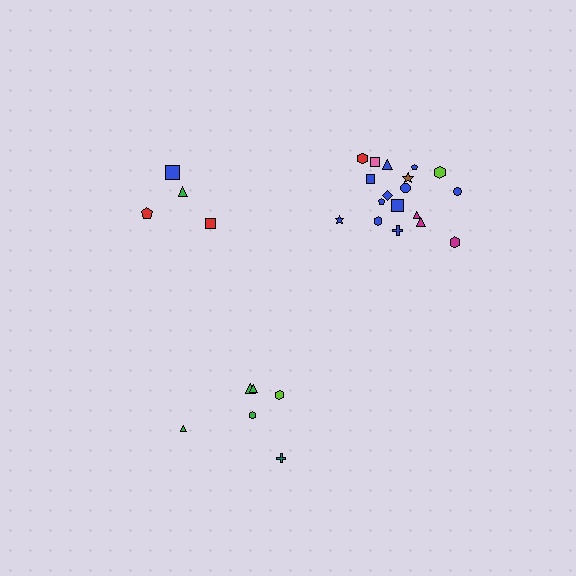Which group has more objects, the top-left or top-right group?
The top-right group.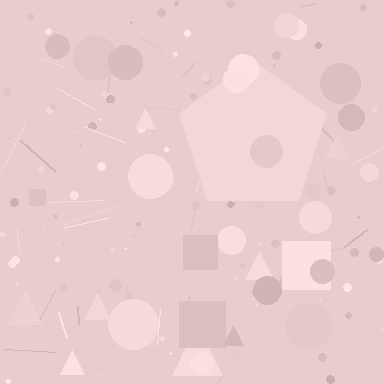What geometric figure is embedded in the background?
A pentagon is embedded in the background.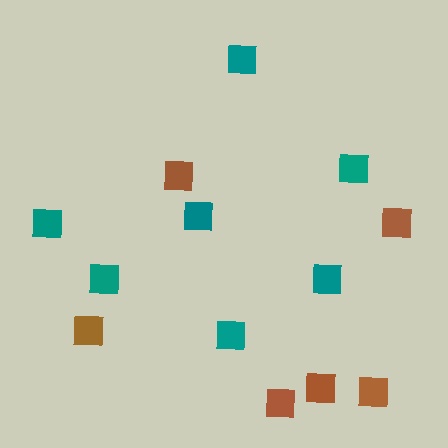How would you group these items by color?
There are 2 groups: one group of brown squares (6) and one group of teal squares (7).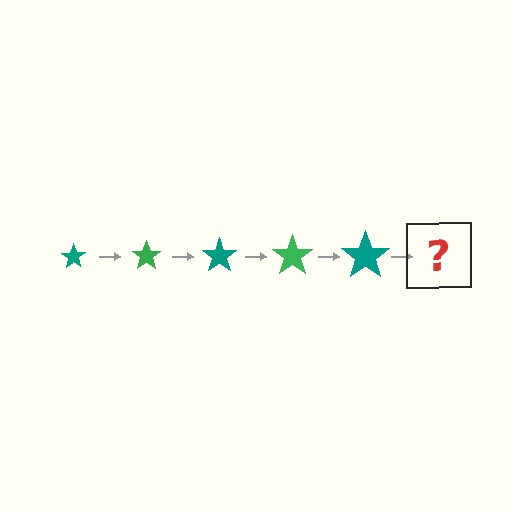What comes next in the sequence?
The next element should be a green star, larger than the previous one.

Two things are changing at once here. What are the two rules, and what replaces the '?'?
The two rules are that the star grows larger each step and the color cycles through teal and green. The '?' should be a green star, larger than the previous one.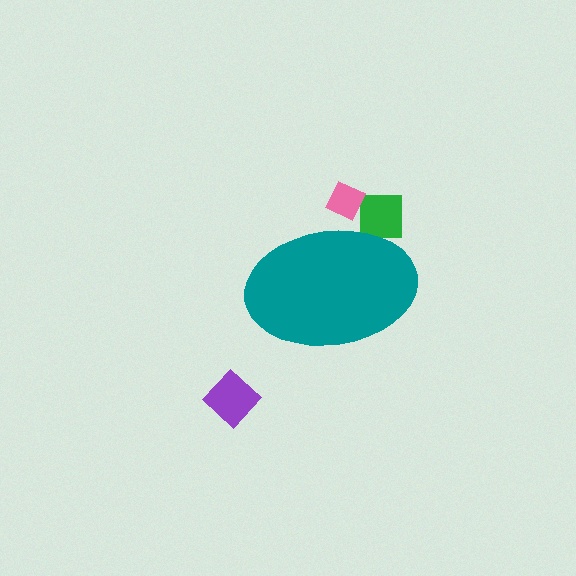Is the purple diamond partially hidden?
No, the purple diamond is fully visible.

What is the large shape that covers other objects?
A teal ellipse.